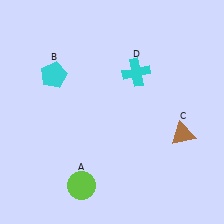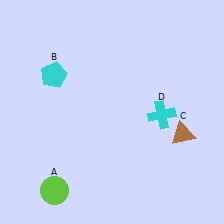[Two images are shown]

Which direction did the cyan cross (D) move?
The cyan cross (D) moved down.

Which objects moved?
The objects that moved are: the lime circle (A), the cyan cross (D).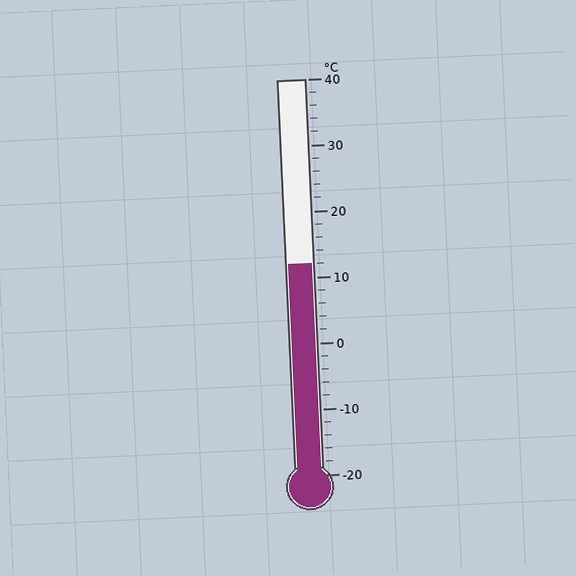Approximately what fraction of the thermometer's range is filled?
The thermometer is filled to approximately 55% of its range.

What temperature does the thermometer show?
The thermometer shows approximately 12°C.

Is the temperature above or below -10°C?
The temperature is above -10°C.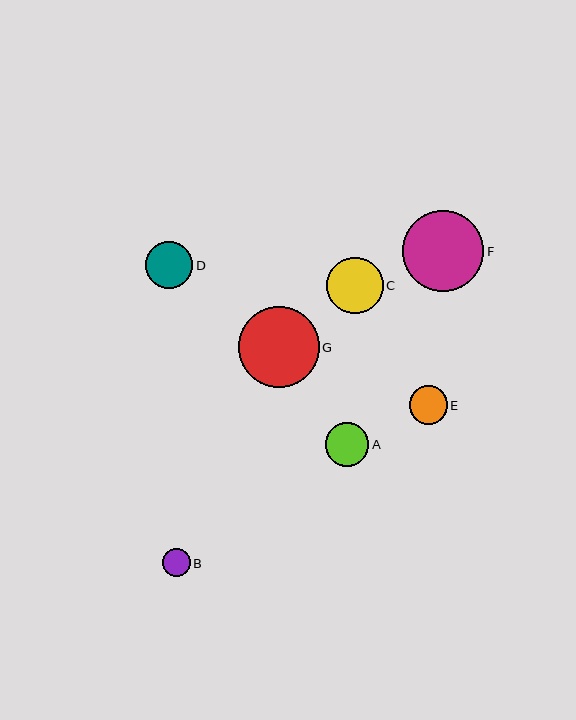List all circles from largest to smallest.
From largest to smallest: G, F, C, D, A, E, B.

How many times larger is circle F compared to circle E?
Circle F is approximately 2.1 times the size of circle E.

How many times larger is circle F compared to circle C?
Circle F is approximately 1.4 times the size of circle C.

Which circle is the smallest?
Circle B is the smallest with a size of approximately 28 pixels.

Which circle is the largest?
Circle G is the largest with a size of approximately 81 pixels.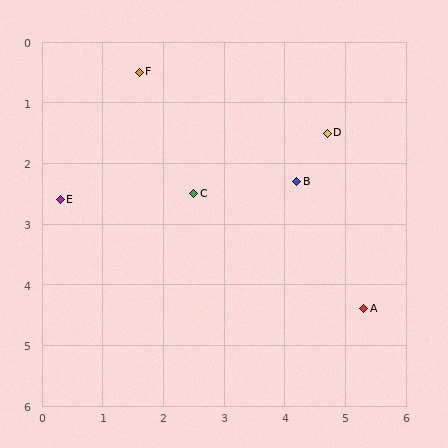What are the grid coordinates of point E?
Point E is at approximately (0.3, 2.6).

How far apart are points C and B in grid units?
Points C and B are about 1.7 grid units apart.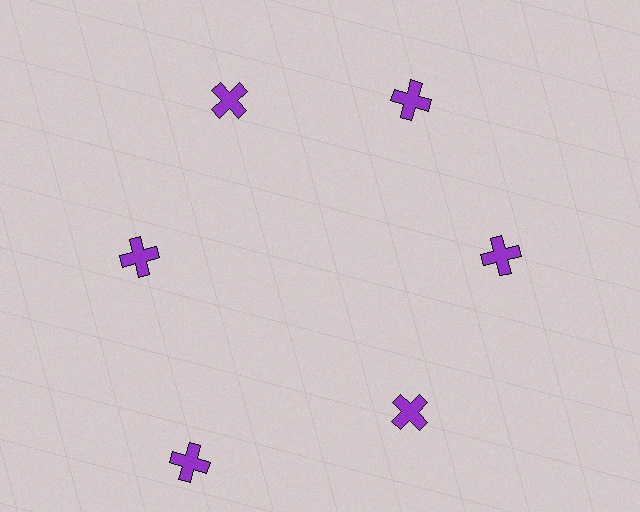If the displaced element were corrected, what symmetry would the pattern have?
It would have 6-fold rotational symmetry — the pattern would map onto itself every 60 degrees.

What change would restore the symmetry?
The symmetry would be restored by moving it inward, back onto the ring so that all 6 crosses sit at equal angles and equal distance from the center.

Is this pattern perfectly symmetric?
No. The 6 purple crosses are arranged in a ring, but one element near the 7 o'clock position is pushed outward from the center, breaking the 6-fold rotational symmetry.